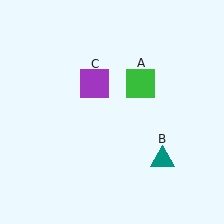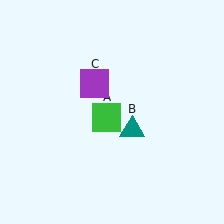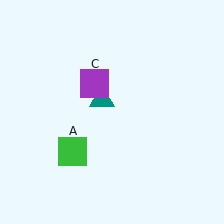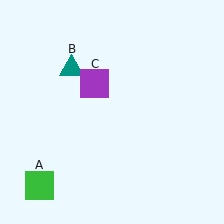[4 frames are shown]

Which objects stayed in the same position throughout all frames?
Purple square (object C) remained stationary.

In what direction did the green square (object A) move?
The green square (object A) moved down and to the left.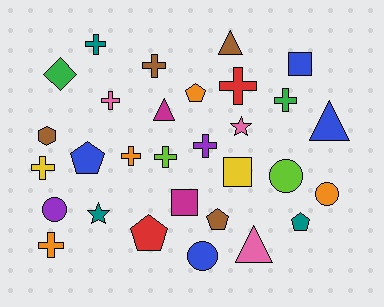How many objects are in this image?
There are 30 objects.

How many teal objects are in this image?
There are 3 teal objects.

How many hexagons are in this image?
There is 1 hexagon.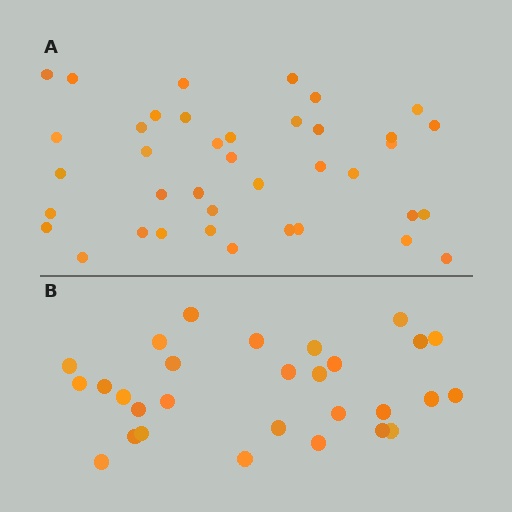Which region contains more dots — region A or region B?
Region A (the top region) has more dots.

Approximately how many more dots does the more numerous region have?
Region A has roughly 10 or so more dots than region B.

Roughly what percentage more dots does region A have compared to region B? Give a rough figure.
About 35% more.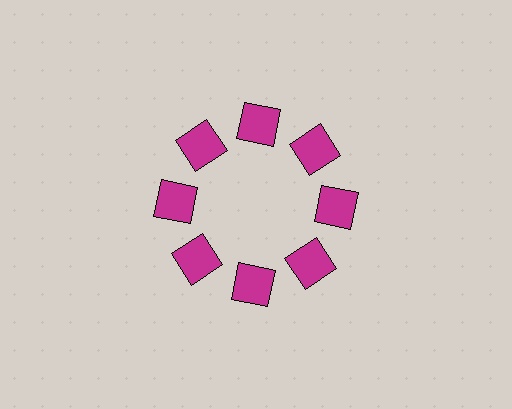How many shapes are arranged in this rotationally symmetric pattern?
There are 8 shapes, arranged in 8 groups of 1.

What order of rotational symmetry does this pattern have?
This pattern has 8-fold rotational symmetry.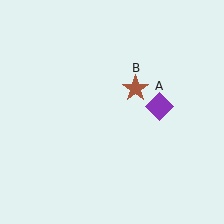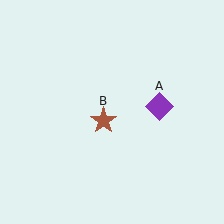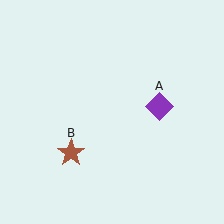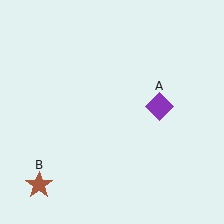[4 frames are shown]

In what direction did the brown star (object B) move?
The brown star (object B) moved down and to the left.